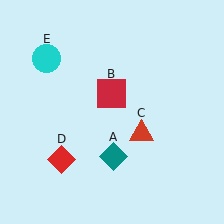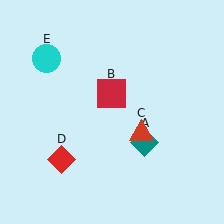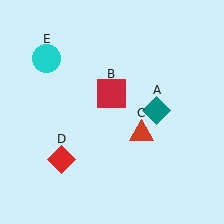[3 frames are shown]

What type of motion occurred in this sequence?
The teal diamond (object A) rotated counterclockwise around the center of the scene.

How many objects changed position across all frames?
1 object changed position: teal diamond (object A).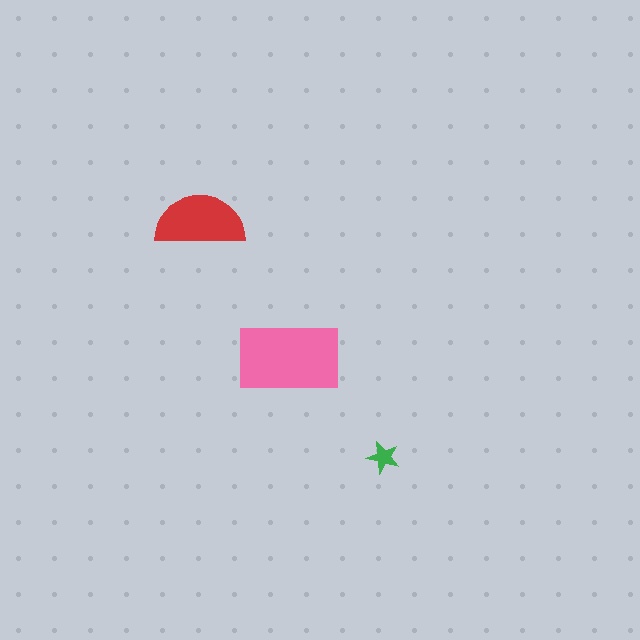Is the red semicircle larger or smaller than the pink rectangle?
Smaller.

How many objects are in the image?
There are 3 objects in the image.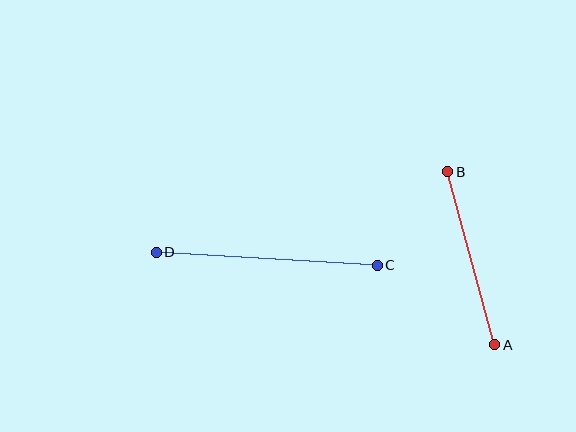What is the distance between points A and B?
The distance is approximately 179 pixels.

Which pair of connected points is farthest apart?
Points C and D are farthest apart.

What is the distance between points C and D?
The distance is approximately 222 pixels.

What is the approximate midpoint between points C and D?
The midpoint is at approximately (267, 259) pixels.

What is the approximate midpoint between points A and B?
The midpoint is at approximately (471, 258) pixels.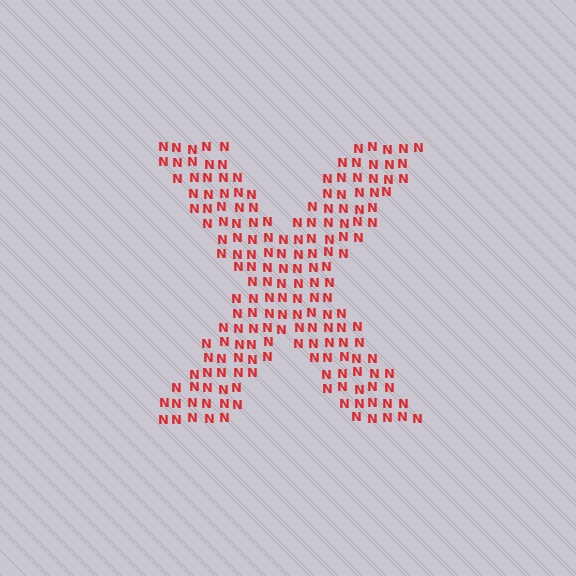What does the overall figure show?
The overall figure shows the letter X.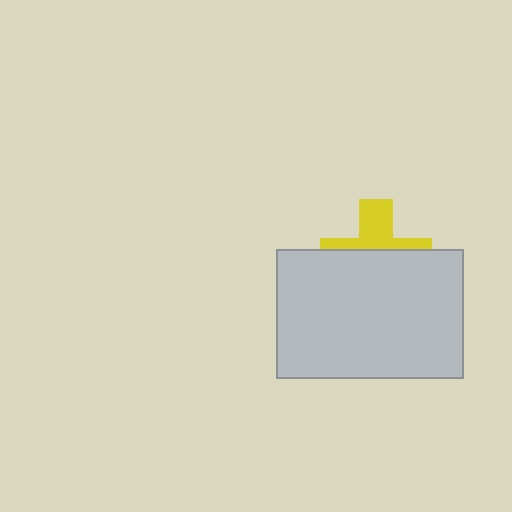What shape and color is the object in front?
The object in front is a light gray rectangle.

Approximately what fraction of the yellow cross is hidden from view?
Roughly 59% of the yellow cross is hidden behind the light gray rectangle.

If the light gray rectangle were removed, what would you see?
You would see the complete yellow cross.